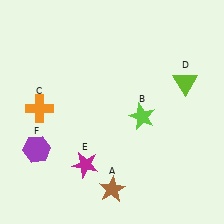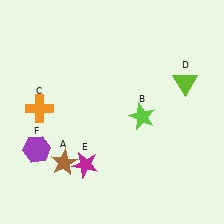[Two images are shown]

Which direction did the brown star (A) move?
The brown star (A) moved left.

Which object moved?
The brown star (A) moved left.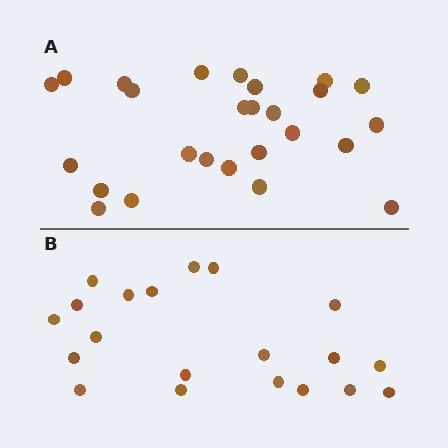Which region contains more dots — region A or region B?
Region A (the top region) has more dots.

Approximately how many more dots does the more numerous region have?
Region A has about 6 more dots than region B.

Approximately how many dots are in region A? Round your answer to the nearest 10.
About 30 dots. (The exact count is 26, which rounds to 30.)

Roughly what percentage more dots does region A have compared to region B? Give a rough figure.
About 30% more.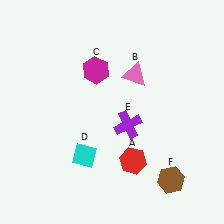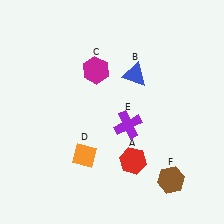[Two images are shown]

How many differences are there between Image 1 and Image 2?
There are 2 differences between the two images.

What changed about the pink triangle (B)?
In Image 1, B is pink. In Image 2, it changed to blue.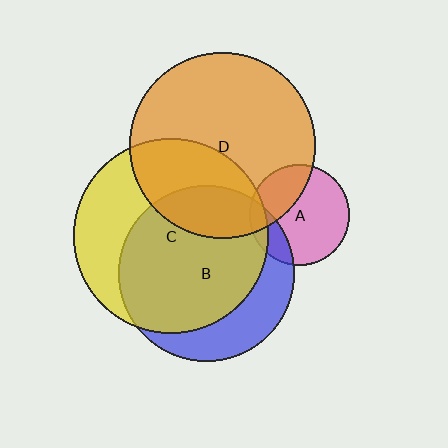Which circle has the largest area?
Circle C (yellow).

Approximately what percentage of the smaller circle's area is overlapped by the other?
Approximately 20%.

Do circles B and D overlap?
Yes.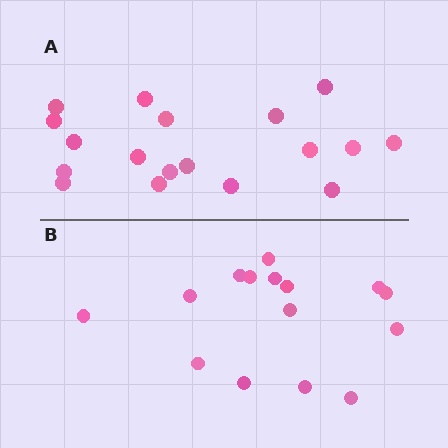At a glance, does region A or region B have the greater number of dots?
Region A (the top region) has more dots.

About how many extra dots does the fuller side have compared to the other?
Region A has just a few more — roughly 2 or 3 more dots than region B.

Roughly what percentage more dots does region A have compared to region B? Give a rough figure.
About 20% more.